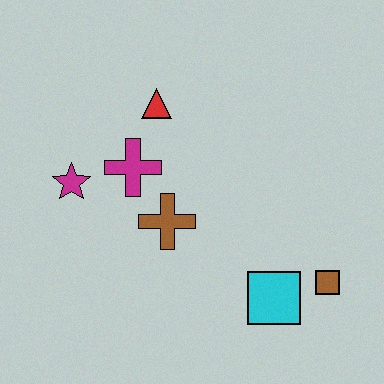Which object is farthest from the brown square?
The magenta star is farthest from the brown square.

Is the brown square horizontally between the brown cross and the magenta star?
No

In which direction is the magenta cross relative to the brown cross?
The magenta cross is above the brown cross.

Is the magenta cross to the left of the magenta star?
No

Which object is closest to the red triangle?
The magenta cross is closest to the red triangle.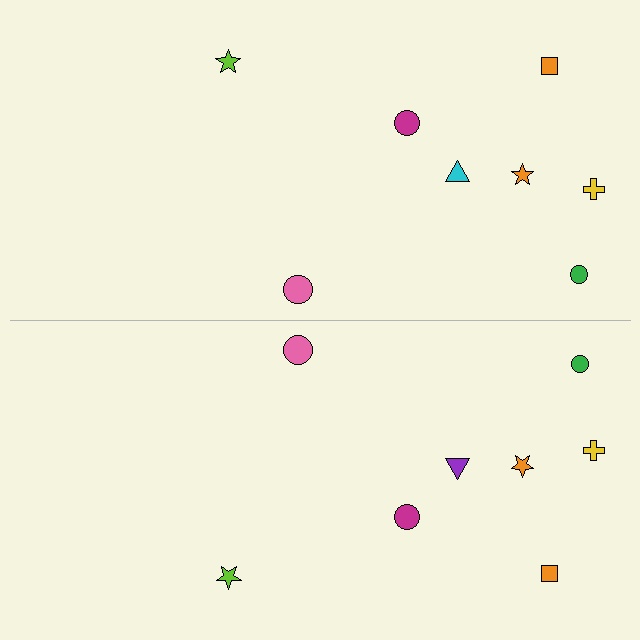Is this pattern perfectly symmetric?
No, the pattern is not perfectly symmetric. The purple triangle on the bottom side breaks the symmetry — its mirror counterpart is cyan.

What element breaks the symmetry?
The purple triangle on the bottom side breaks the symmetry — its mirror counterpart is cyan.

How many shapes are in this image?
There are 16 shapes in this image.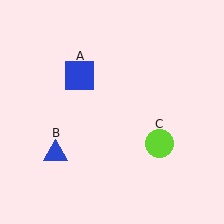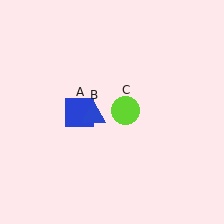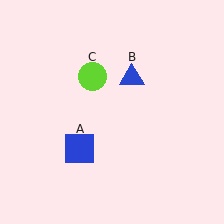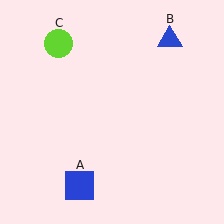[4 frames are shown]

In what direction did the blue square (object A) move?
The blue square (object A) moved down.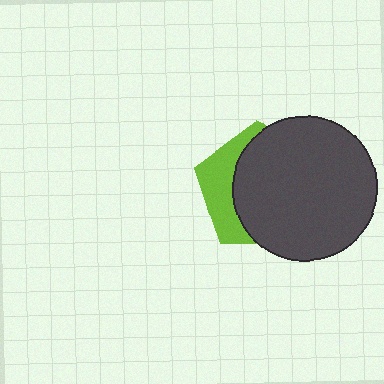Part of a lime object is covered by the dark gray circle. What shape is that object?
It is a pentagon.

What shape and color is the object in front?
The object in front is a dark gray circle.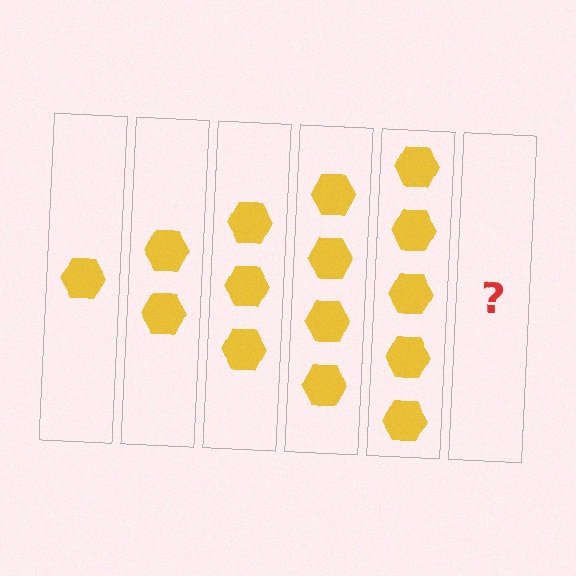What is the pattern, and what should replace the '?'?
The pattern is that each step adds one more hexagon. The '?' should be 6 hexagons.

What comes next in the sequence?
The next element should be 6 hexagons.